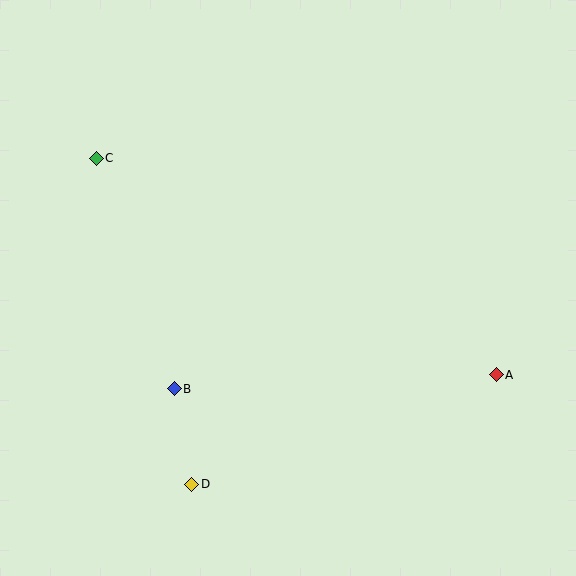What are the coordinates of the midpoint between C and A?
The midpoint between C and A is at (296, 266).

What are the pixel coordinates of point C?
Point C is at (96, 158).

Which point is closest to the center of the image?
Point B at (174, 389) is closest to the center.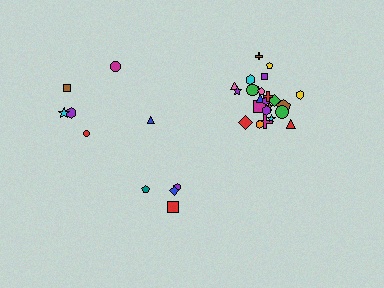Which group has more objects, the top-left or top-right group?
The top-right group.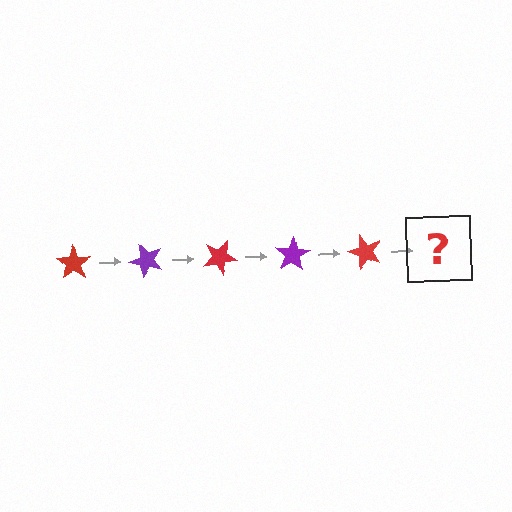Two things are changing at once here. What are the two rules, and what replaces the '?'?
The two rules are that it rotates 50 degrees each step and the color cycles through red and purple. The '?' should be a purple star, rotated 250 degrees from the start.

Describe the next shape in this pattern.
It should be a purple star, rotated 250 degrees from the start.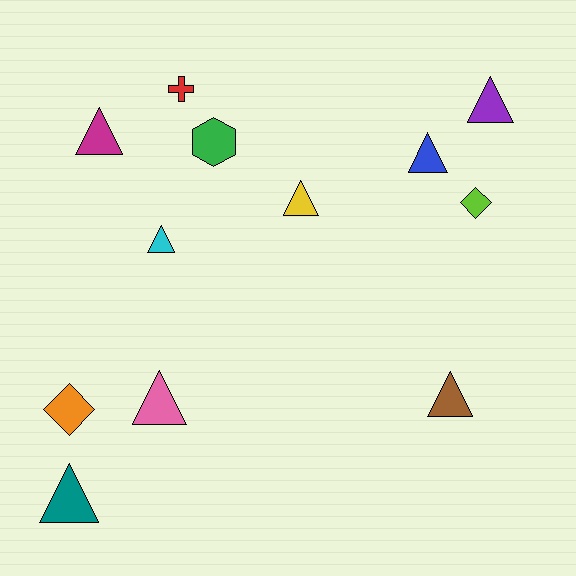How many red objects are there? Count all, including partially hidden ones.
There is 1 red object.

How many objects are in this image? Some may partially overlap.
There are 12 objects.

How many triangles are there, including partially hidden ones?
There are 8 triangles.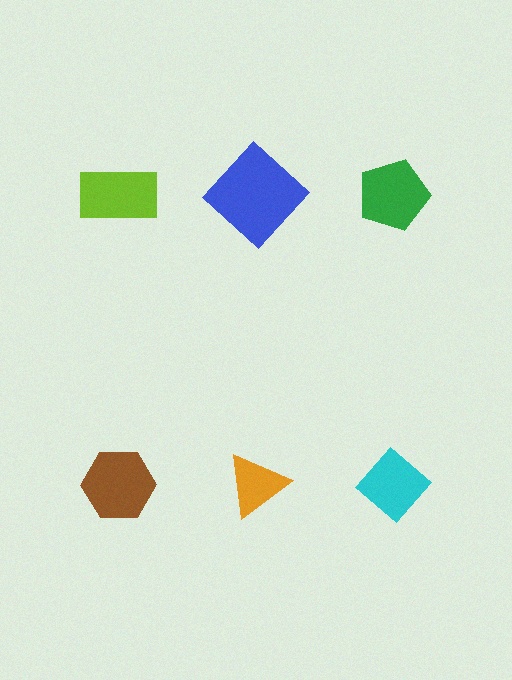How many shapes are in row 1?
3 shapes.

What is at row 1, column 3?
A green pentagon.